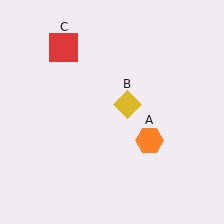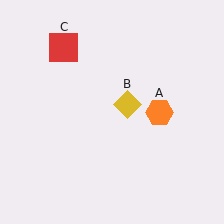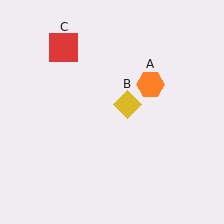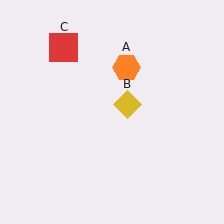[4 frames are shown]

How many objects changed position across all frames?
1 object changed position: orange hexagon (object A).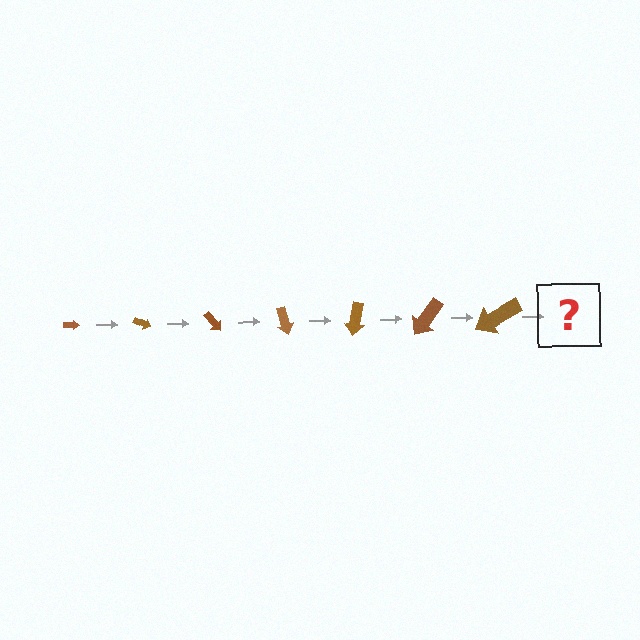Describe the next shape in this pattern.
It should be an arrow, larger than the previous one and rotated 175 degrees from the start.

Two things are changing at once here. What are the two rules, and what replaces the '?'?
The two rules are that the arrow grows larger each step and it rotates 25 degrees each step. The '?' should be an arrow, larger than the previous one and rotated 175 degrees from the start.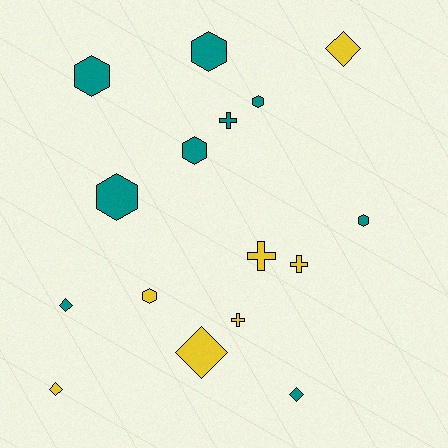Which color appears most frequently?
Teal, with 9 objects.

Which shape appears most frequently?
Hexagon, with 7 objects.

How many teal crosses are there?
There is 1 teal cross.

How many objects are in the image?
There are 16 objects.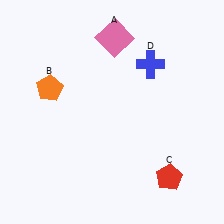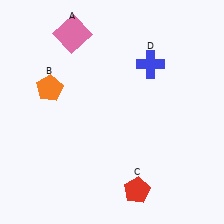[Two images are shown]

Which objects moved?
The objects that moved are: the pink square (A), the red pentagon (C).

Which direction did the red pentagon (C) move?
The red pentagon (C) moved left.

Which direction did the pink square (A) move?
The pink square (A) moved left.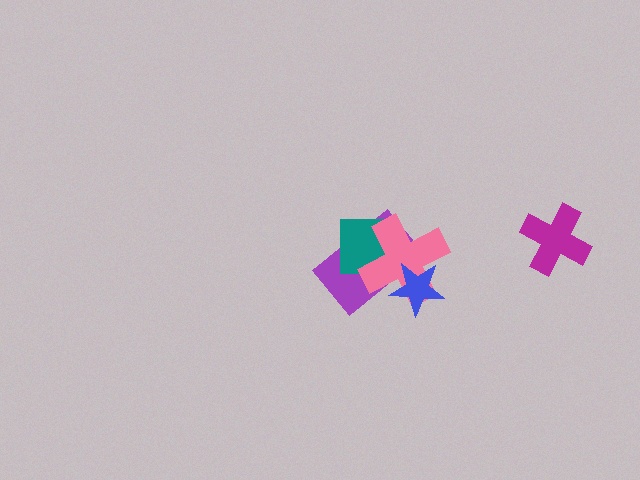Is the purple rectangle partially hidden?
Yes, it is partially covered by another shape.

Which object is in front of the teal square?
The pink cross is in front of the teal square.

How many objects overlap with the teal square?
2 objects overlap with the teal square.